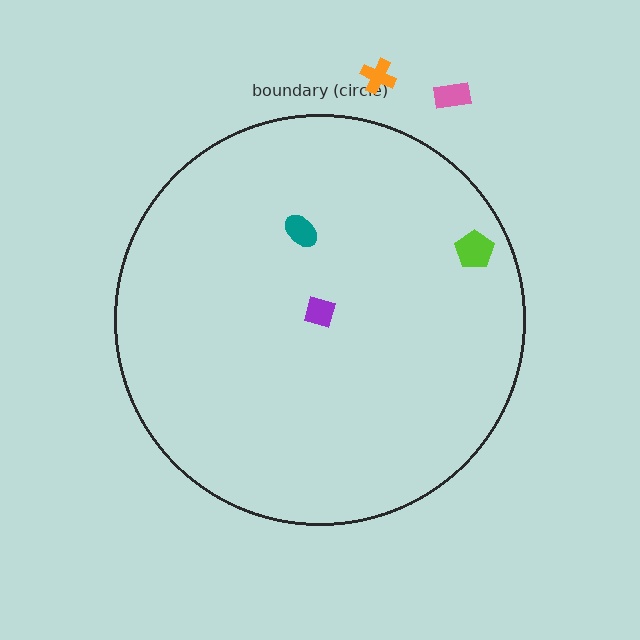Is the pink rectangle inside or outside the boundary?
Outside.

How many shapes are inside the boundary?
3 inside, 2 outside.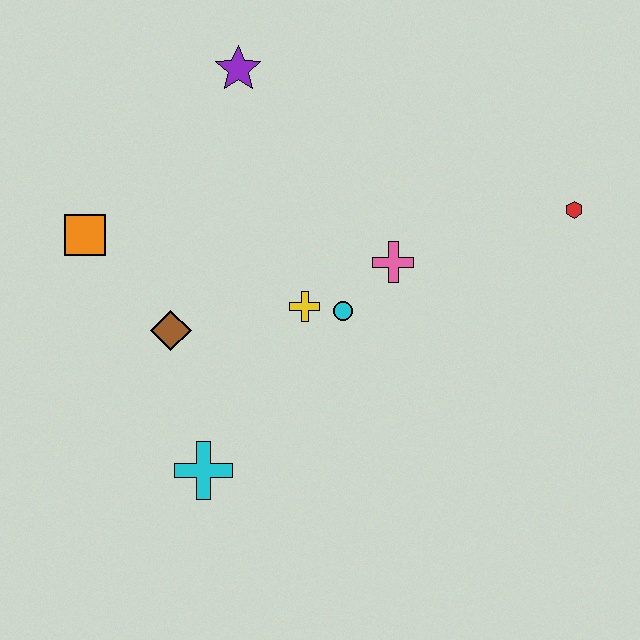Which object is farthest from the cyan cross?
The red hexagon is farthest from the cyan cross.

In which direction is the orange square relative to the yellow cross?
The orange square is to the left of the yellow cross.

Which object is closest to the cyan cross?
The brown diamond is closest to the cyan cross.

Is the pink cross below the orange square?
Yes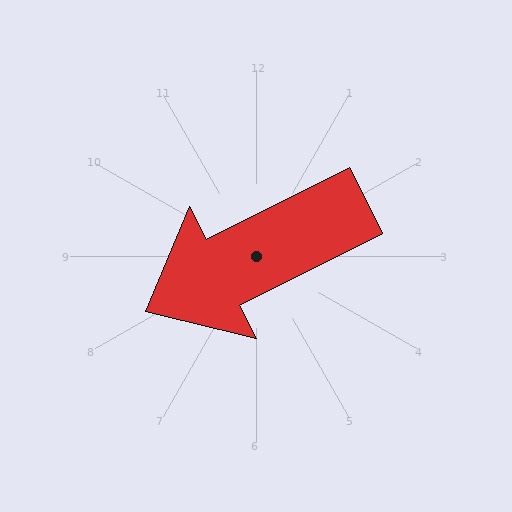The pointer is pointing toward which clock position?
Roughly 8 o'clock.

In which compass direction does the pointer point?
Southwest.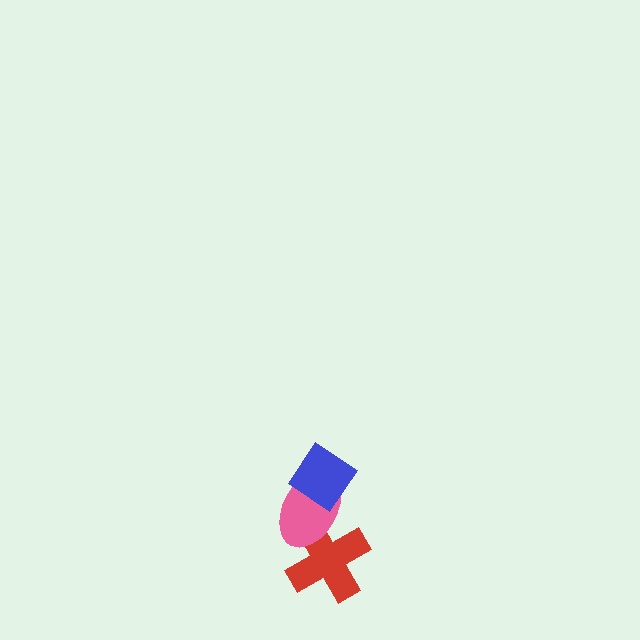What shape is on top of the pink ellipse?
The blue diamond is on top of the pink ellipse.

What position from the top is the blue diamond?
The blue diamond is 1st from the top.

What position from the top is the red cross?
The red cross is 3rd from the top.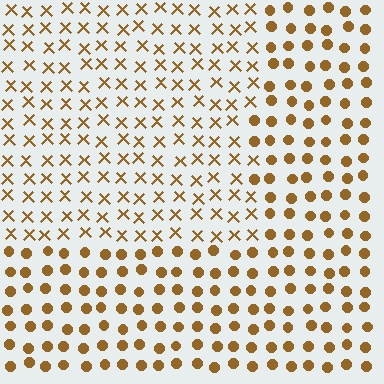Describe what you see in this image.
The image is filled with small brown elements arranged in a uniform grid. A rectangle-shaped region contains X marks, while the surrounding area contains circles. The boundary is defined purely by the change in element shape.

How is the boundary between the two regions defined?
The boundary is defined by a change in element shape: X marks inside vs. circles outside. All elements share the same color and spacing.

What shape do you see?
I see a rectangle.